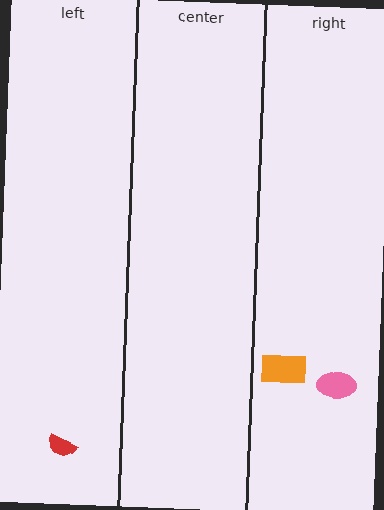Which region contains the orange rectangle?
The right region.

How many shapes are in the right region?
2.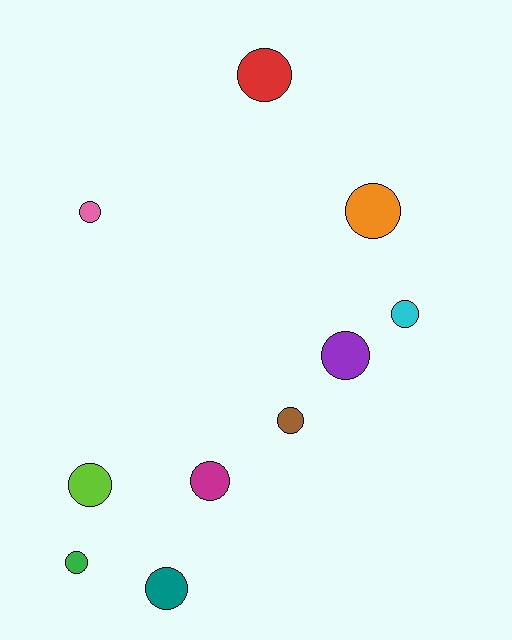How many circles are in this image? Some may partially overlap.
There are 10 circles.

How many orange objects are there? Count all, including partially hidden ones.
There is 1 orange object.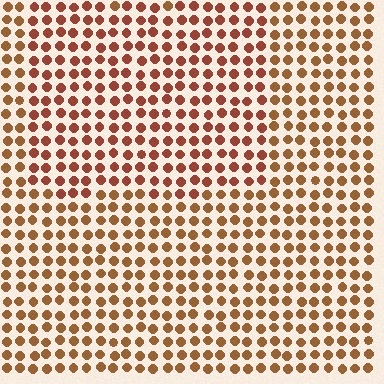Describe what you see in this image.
The image is filled with small brown elements in a uniform arrangement. A rectangle-shaped region is visible where the elements are tinted to a slightly different hue, forming a subtle color boundary.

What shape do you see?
I see a rectangle.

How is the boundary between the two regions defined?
The boundary is defined purely by a slight shift in hue (about 20 degrees). Spacing, size, and orientation are identical on both sides.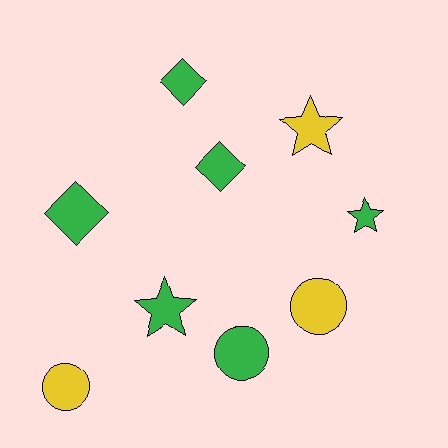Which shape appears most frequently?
Star, with 3 objects.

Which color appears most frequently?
Green, with 6 objects.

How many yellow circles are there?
There are 2 yellow circles.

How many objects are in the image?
There are 9 objects.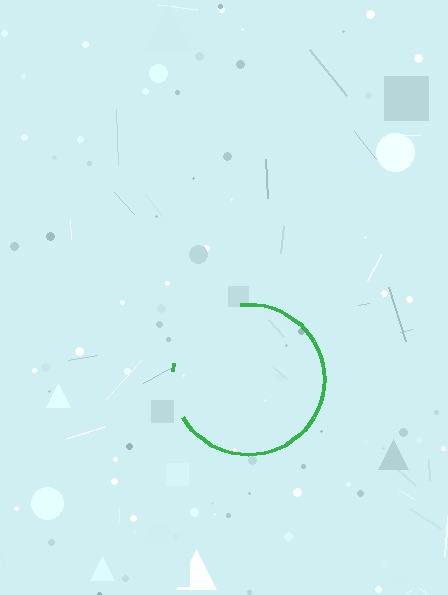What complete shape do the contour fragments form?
The contour fragments form a circle.